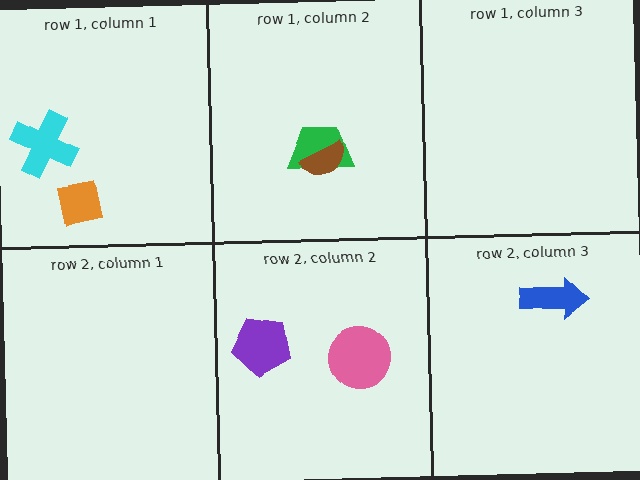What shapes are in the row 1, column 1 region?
The orange square, the cyan cross.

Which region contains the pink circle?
The row 2, column 2 region.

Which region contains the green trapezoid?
The row 1, column 2 region.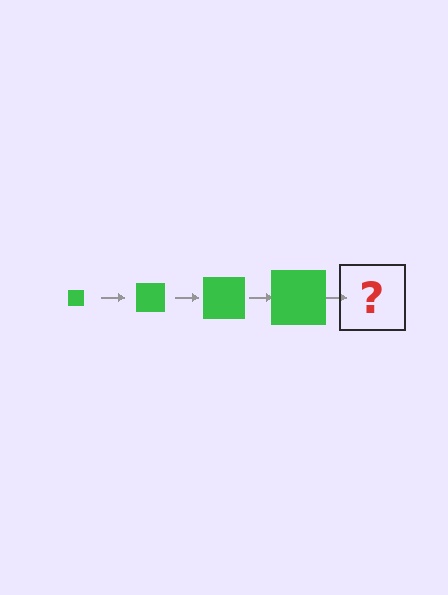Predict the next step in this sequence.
The next step is a green square, larger than the previous one.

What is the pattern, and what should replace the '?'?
The pattern is that the square gets progressively larger each step. The '?' should be a green square, larger than the previous one.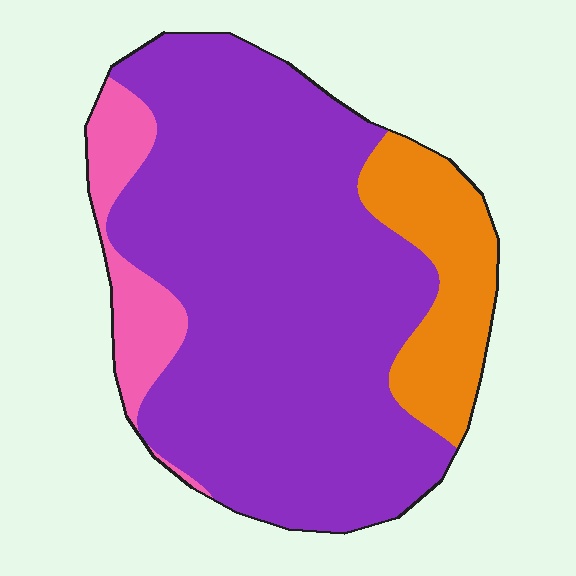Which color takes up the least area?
Pink, at roughly 10%.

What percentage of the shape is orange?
Orange covers around 15% of the shape.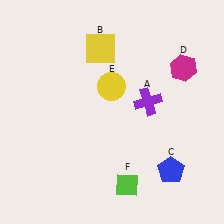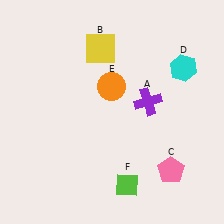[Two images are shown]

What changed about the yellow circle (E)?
In Image 1, E is yellow. In Image 2, it changed to orange.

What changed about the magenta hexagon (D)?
In Image 1, D is magenta. In Image 2, it changed to cyan.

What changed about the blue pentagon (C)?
In Image 1, C is blue. In Image 2, it changed to pink.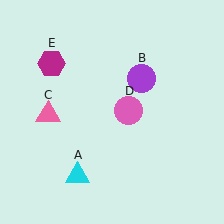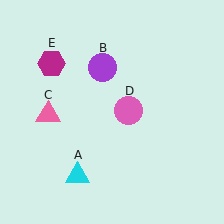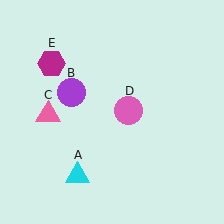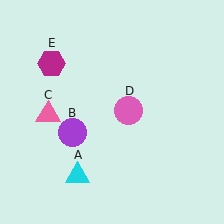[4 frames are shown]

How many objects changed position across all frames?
1 object changed position: purple circle (object B).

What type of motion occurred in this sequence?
The purple circle (object B) rotated counterclockwise around the center of the scene.